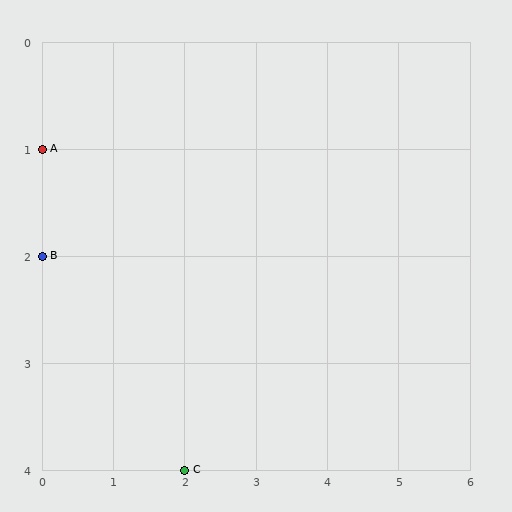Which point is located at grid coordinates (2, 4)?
Point C is at (2, 4).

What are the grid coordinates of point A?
Point A is at grid coordinates (0, 1).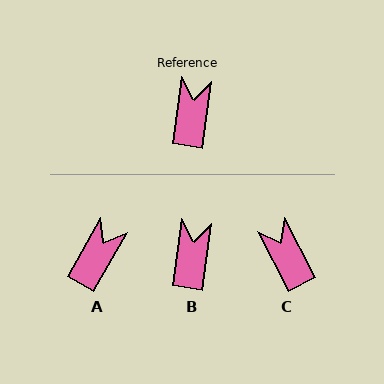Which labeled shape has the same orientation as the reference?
B.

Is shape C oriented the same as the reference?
No, it is off by about 35 degrees.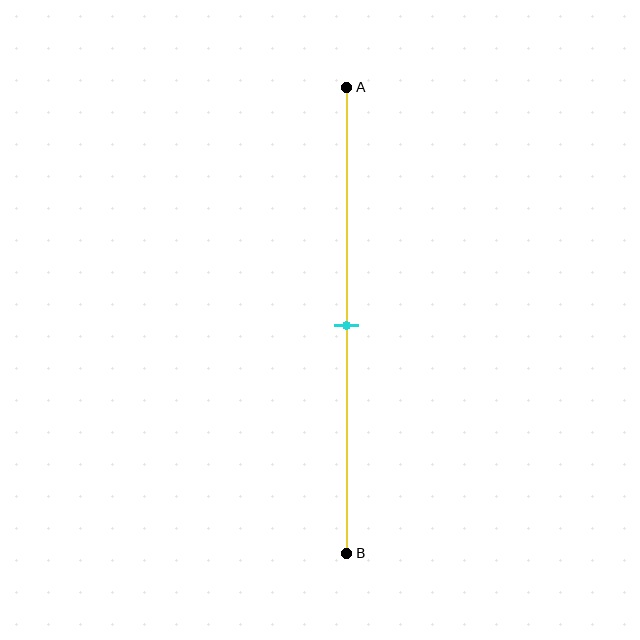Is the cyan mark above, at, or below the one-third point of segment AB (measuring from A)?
The cyan mark is below the one-third point of segment AB.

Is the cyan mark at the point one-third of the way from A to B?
No, the mark is at about 50% from A, not at the 33% one-third point.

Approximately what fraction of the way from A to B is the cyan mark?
The cyan mark is approximately 50% of the way from A to B.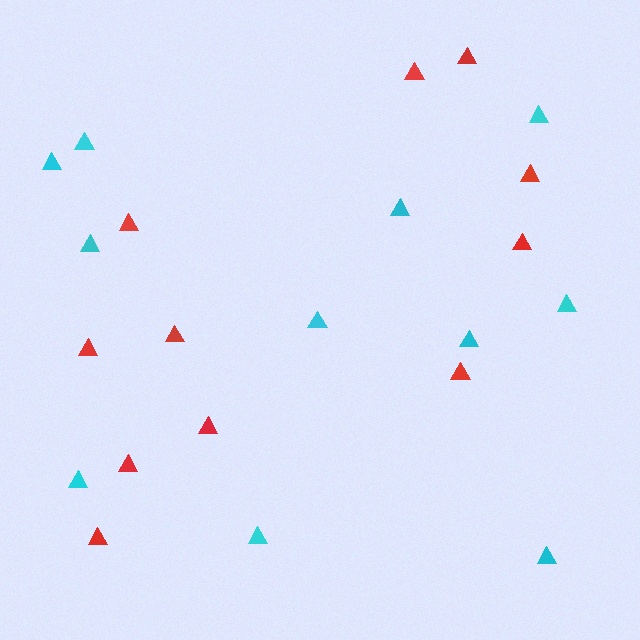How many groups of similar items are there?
There are 2 groups: one group of cyan triangles (11) and one group of red triangles (11).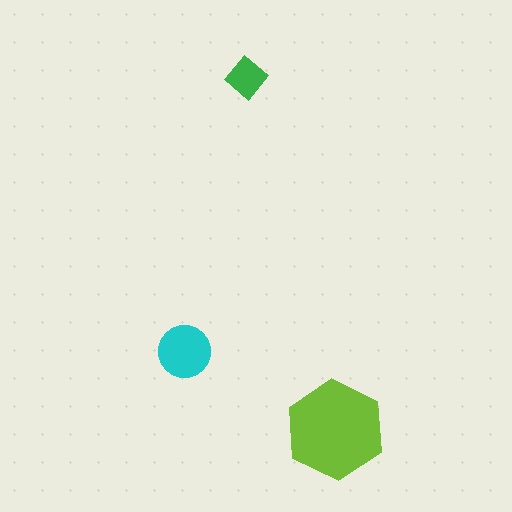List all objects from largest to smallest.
The lime hexagon, the cyan circle, the green diamond.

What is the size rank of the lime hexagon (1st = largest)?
1st.